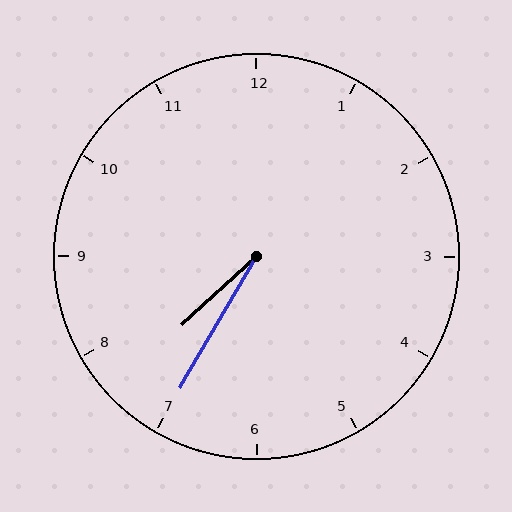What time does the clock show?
7:35.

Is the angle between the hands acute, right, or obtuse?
It is acute.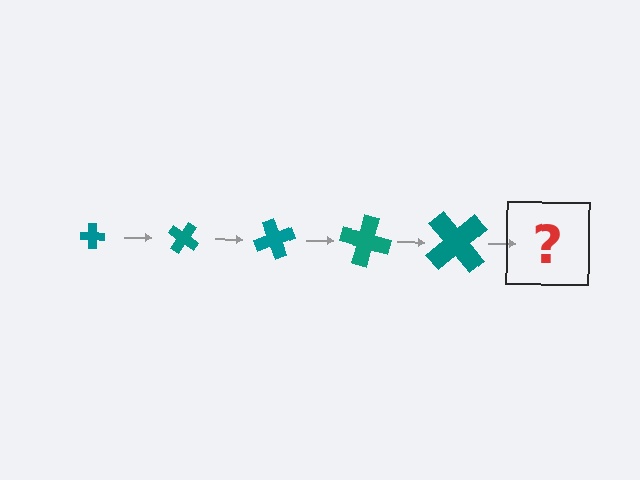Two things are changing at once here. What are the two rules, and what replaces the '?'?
The two rules are that the cross grows larger each step and it rotates 35 degrees each step. The '?' should be a cross, larger than the previous one and rotated 175 degrees from the start.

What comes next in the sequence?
The next element should be a cross, larger than the previous one and rotated 175 degrees from the start.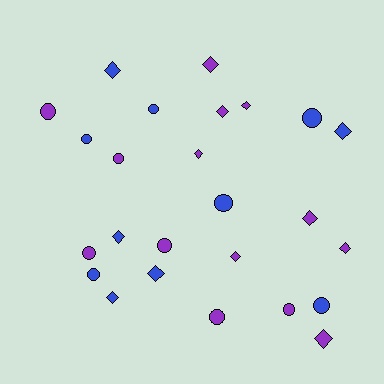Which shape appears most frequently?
Diamond, with 13 objects.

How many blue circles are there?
There are 6 blue circles.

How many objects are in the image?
There are 25 objects.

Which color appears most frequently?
Purple, with 14 objects.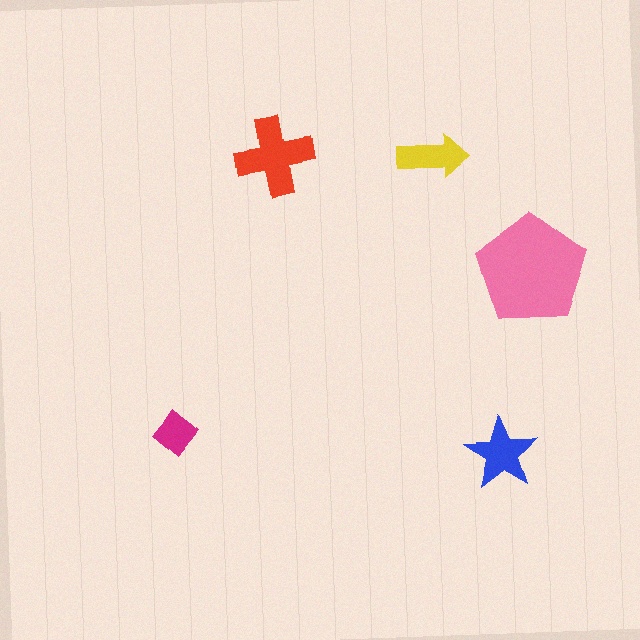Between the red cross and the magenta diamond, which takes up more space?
The red cross.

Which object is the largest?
The pink pentagon.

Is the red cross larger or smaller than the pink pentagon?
Smaller.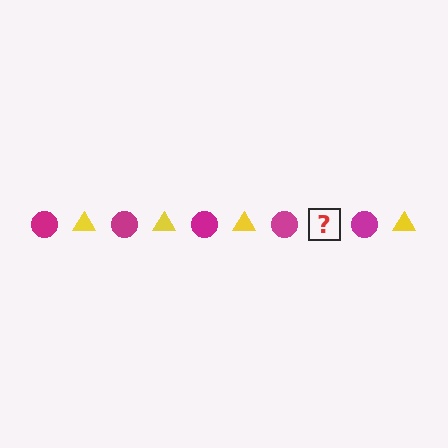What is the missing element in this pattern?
The missing element is a yellow triangle.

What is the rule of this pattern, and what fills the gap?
The rule is that the pattern alternates between magenta circle and yellow triangle. The gap should be filled with a yellow triangle.